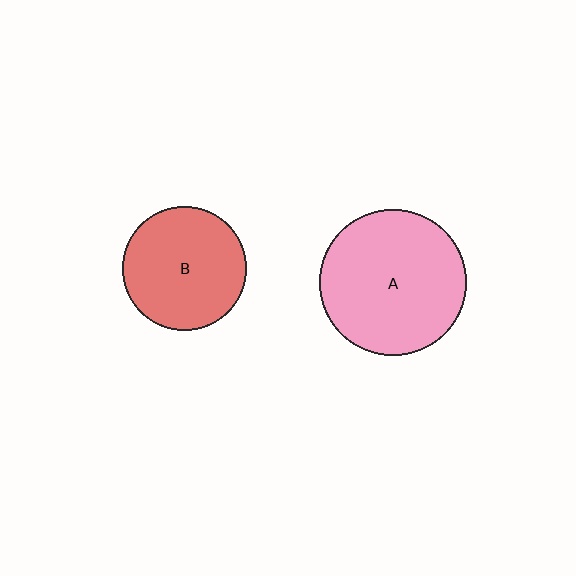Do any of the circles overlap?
No, none of the circles overlap.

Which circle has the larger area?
Circle A (pink).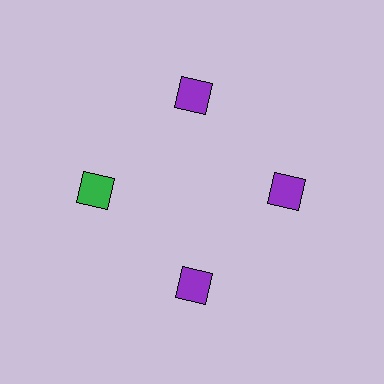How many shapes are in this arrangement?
There are 4 shapes arranged in a ring pattern.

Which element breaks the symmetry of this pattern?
The green diamond at roughly the 9 o'clock position breaks the symmetry. All other shapes are purple diamonds.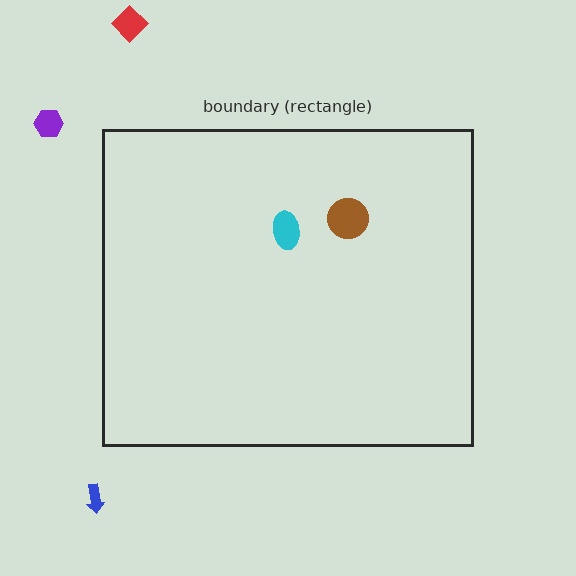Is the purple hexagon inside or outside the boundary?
Outside.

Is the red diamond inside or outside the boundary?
Outside.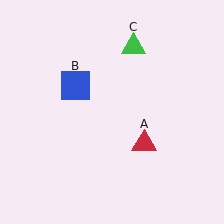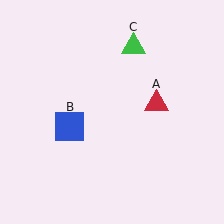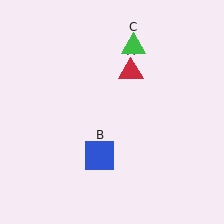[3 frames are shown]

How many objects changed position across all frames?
2 objects changed position: red triangle (object A), blue square (object B).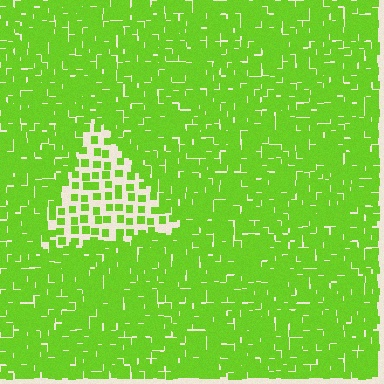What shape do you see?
I see a triangle.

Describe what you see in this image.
The image contains small lime elements arranged at two different densities. A triangle-shaped region is visible where the elements are less densely packed than the surrounding area.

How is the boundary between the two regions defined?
The boundary is defined by a change in element density (approximately 2.7x ratio). All elements are the same color, size, and shape.